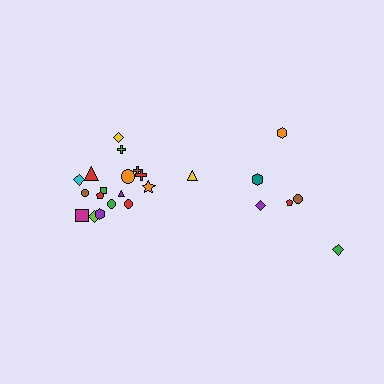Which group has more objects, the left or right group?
The left group.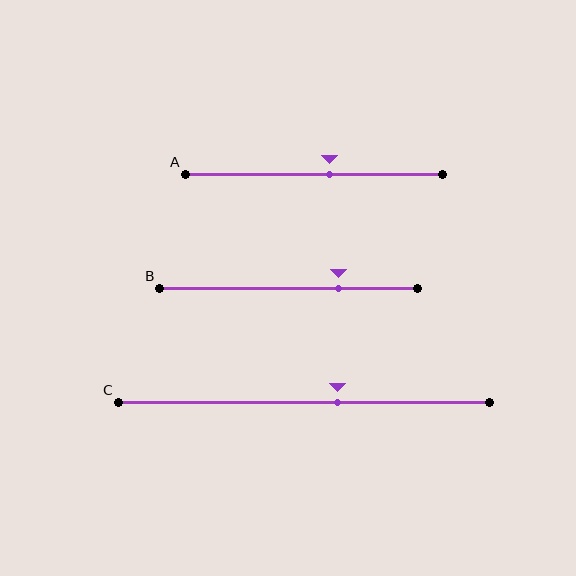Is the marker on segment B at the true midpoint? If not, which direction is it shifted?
No, the marker on segment B is shifted to the right by about 19% of the segment length.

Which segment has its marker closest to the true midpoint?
Segment A has its marker closest to the true midpoint.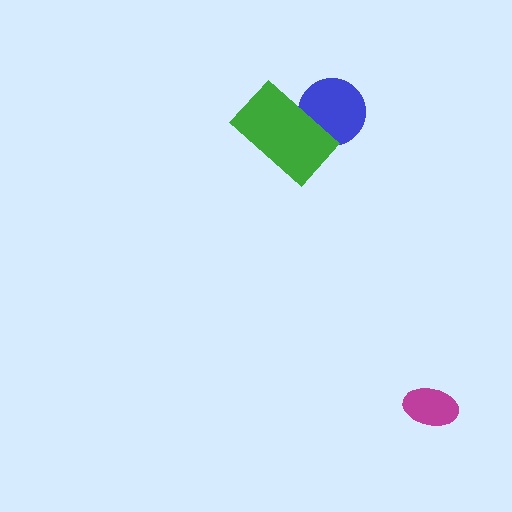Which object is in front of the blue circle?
The green rectangle is in front of the blue circle.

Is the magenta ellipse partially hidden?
No, no other shape covers it.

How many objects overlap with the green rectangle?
1 object overlaps with the green rectangle.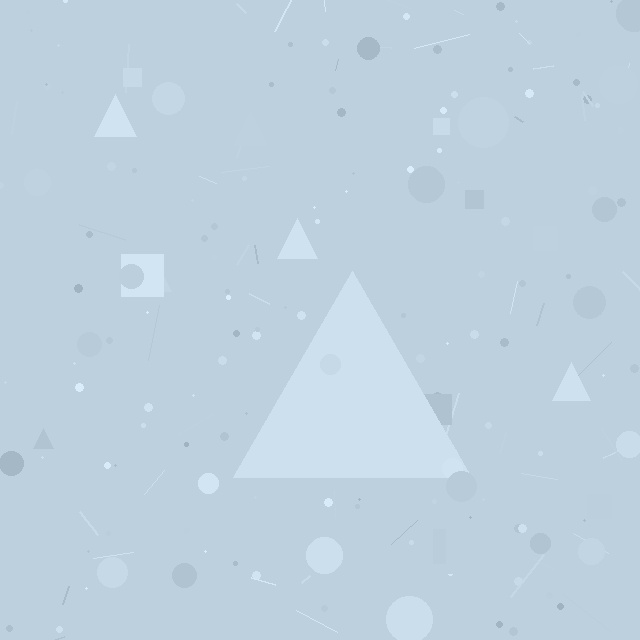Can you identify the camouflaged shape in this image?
The camouflaged shape is a triangle.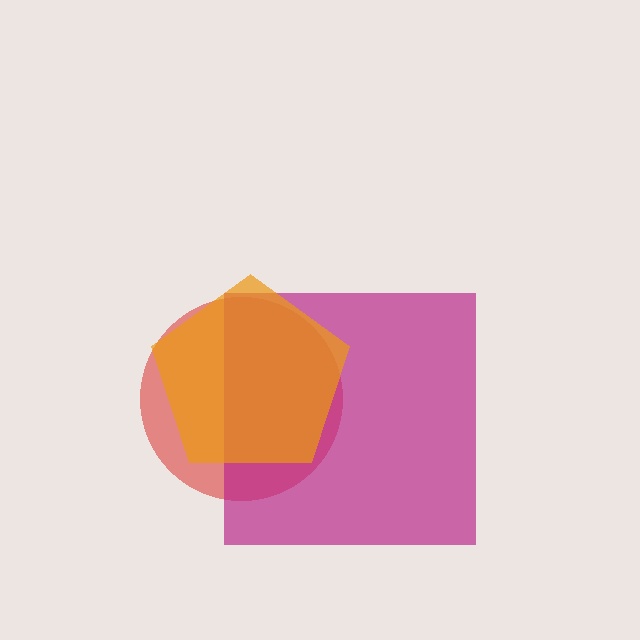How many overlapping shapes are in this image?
There are 3 overlapping shapes in the image.